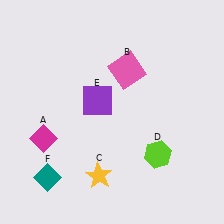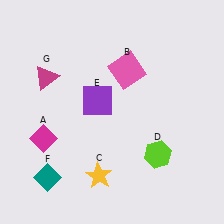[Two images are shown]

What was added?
A magenta triangle (G) was added in Image 2.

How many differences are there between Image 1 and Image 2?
There is 1 difference between the two images.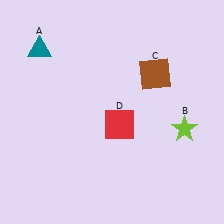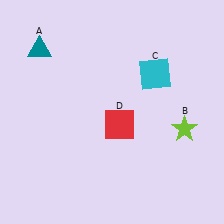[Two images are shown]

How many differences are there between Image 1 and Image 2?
There is 1 difference between the two images.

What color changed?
The square (C) changed from brown in Image 1 to cyan in Image 2.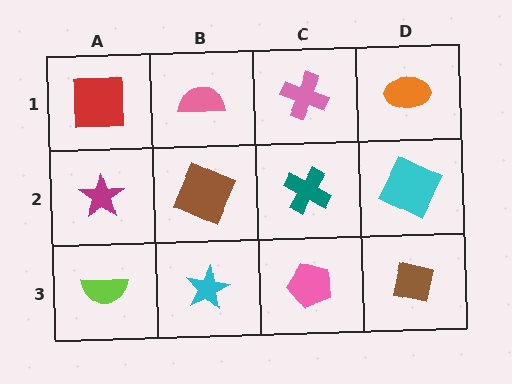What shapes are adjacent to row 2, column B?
A pink semicircle (row 1, column B), a cyan star (row 3, column B), a magenta star (row 2, column A), a teal cross (row 2, column C).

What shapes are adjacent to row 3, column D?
A cyan square (row 2, column D), a pink pentagon (row 3, column C).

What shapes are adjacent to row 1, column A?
A magenta star (row 2, column A), a pink semicircle (row 1, column B).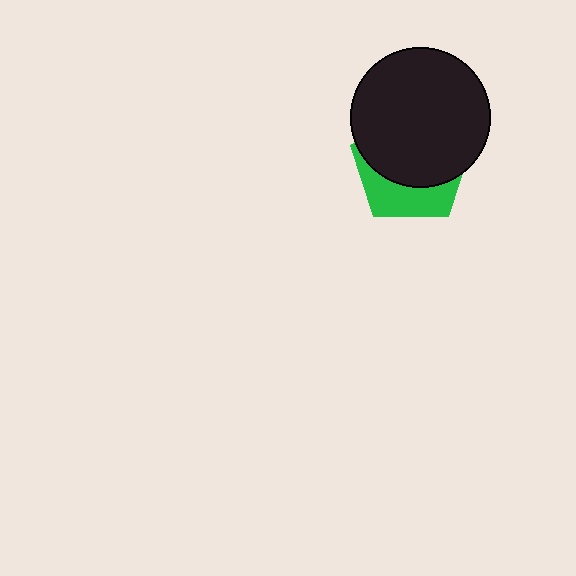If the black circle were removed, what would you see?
You would see the complete green pentagon.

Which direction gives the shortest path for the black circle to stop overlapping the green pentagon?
Moving up gives the shortest separation.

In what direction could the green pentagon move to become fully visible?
The green pentagon could move down. That would shift it out from behind the black circle entirely.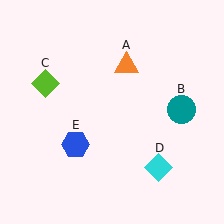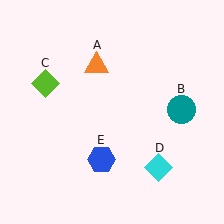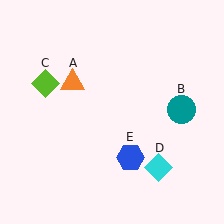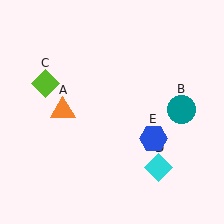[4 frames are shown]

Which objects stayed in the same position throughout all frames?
Teal circle (object B) and lime diamond (object C) and cyan diamond (object D) remained stationary.